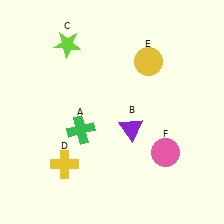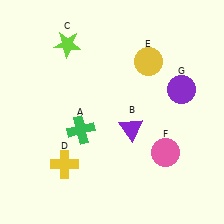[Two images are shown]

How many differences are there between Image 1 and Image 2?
There is 1 difference between the two images.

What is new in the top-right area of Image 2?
A purple circle (G) was added in the top-right area of Image 2.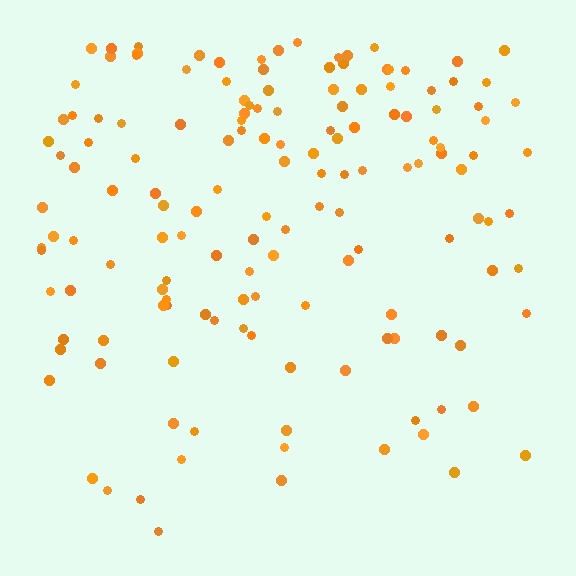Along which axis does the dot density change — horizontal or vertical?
Vertical.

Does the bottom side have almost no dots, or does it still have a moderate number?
Still a moderate number, just noticeably fewer than the top.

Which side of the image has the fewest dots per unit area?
The bottom.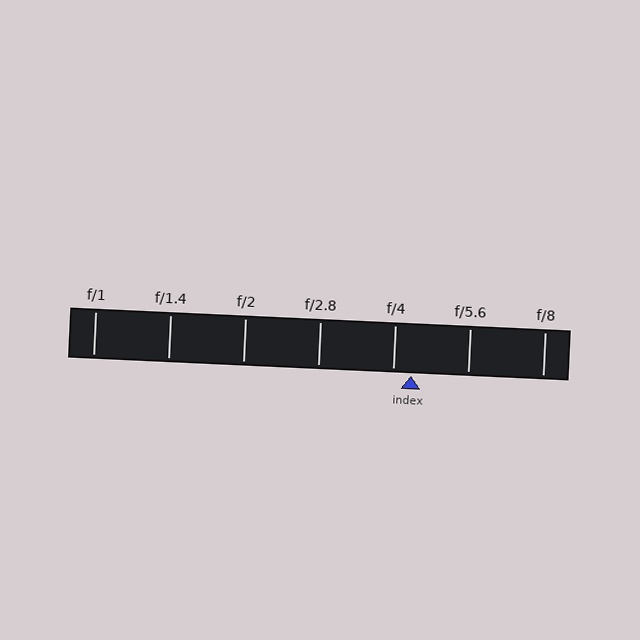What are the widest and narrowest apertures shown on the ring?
The widest aperture shown is f/1 and the narrowest is f/8.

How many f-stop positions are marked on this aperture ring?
There are 7 f-stop positions marked.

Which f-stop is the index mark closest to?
The index mark is closest to f/4.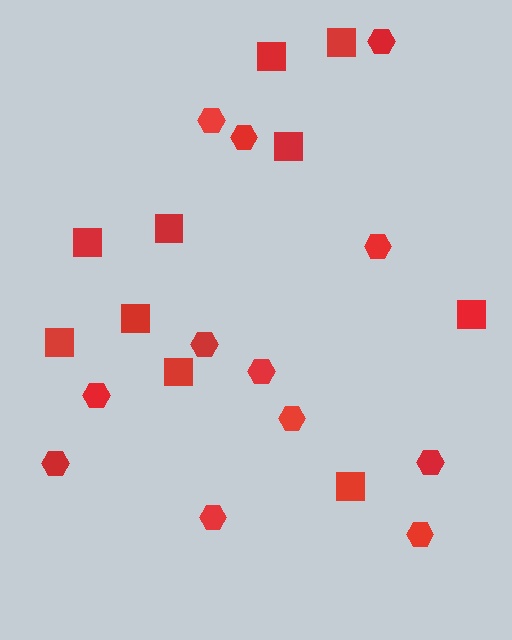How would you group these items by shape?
There are 2 groups: one group of hexagons (12) and one group of squares (10).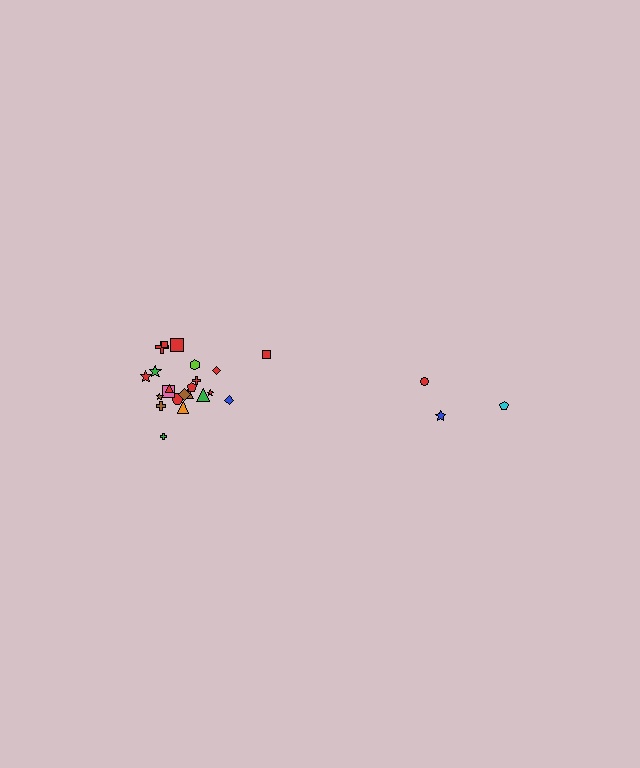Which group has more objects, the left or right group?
The left group.